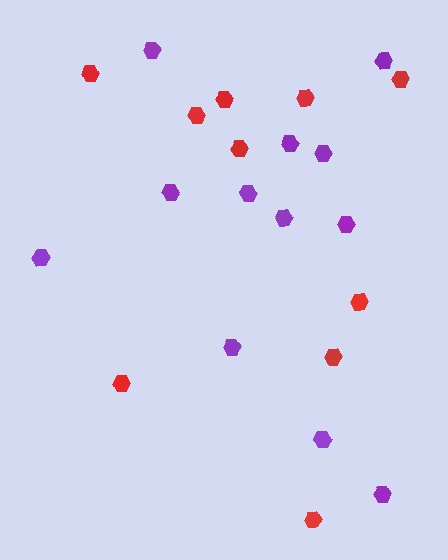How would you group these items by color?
There are 2 groups: one group of red hexagons (10) and one group of purple hexagons (12).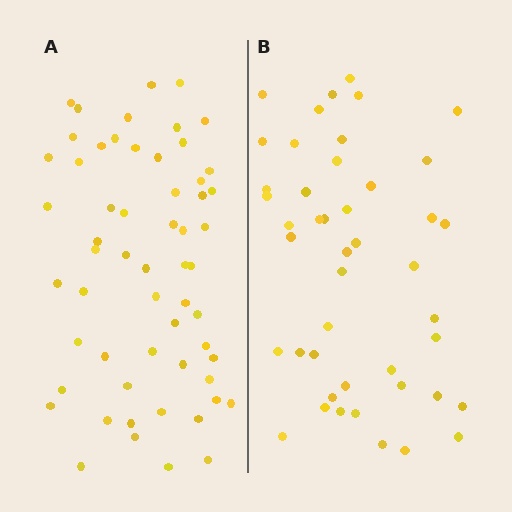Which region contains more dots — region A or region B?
Region A (the left region) has more dots.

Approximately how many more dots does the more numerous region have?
Region A has approximately 15 more dots than region B.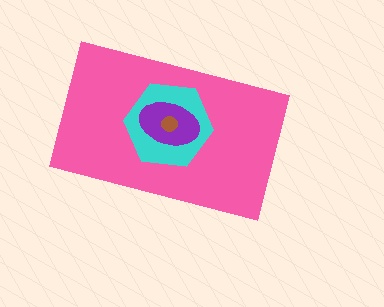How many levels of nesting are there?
4.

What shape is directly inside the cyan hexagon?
The purple ellipse.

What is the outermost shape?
The pink rectangle.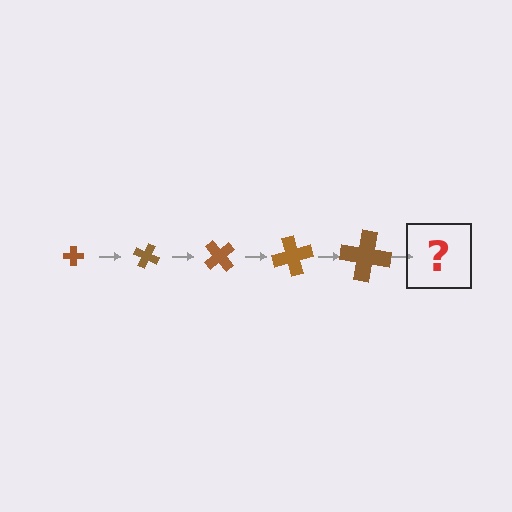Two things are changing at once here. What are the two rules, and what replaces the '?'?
The two rules are that the cross grows larger each step and it rotates 25 degrees each step. The '?' should be a cross, larger than the previous one and rotated 125 degrees from the start.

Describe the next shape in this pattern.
It should be a cross, larger than the previous one and rotated 125 degrees from the start.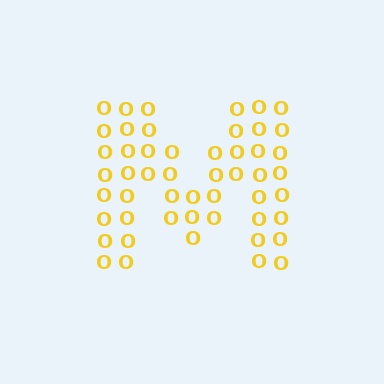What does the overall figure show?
The overall figure shows the letter M.